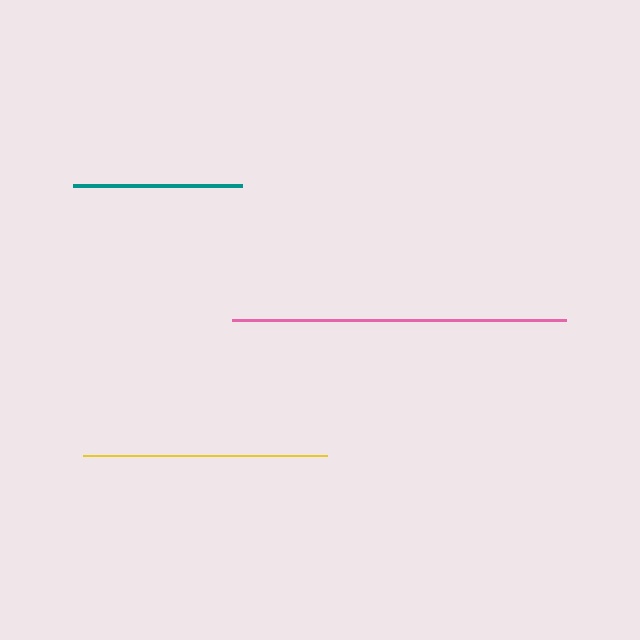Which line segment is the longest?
The pink line is the longest at approximately 333 pixels.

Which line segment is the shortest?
The teal line is the shortest at approximately 169 pixels.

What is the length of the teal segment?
The teal segment is approximately 169 pixels long.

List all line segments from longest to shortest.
From longest to shortest: pink, yellow, teal.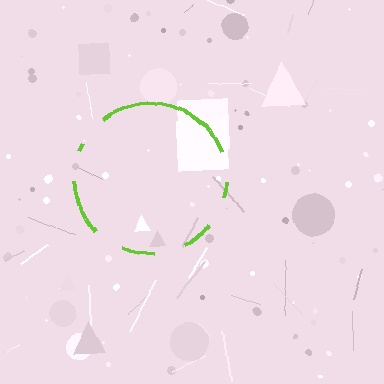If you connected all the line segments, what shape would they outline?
They would outline a circle.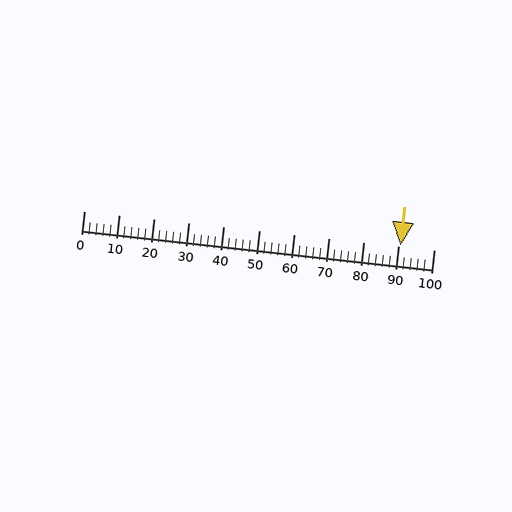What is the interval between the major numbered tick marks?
The major tick marks are spaced 10 units apart.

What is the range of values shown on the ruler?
The ruler shows values from 0 to 100.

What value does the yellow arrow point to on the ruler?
The yellow arrow points to approximately 90.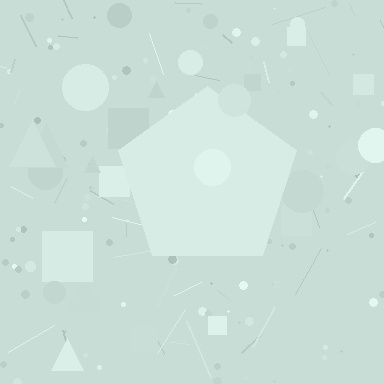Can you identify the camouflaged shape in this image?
The camouflaged shape is a pentagon.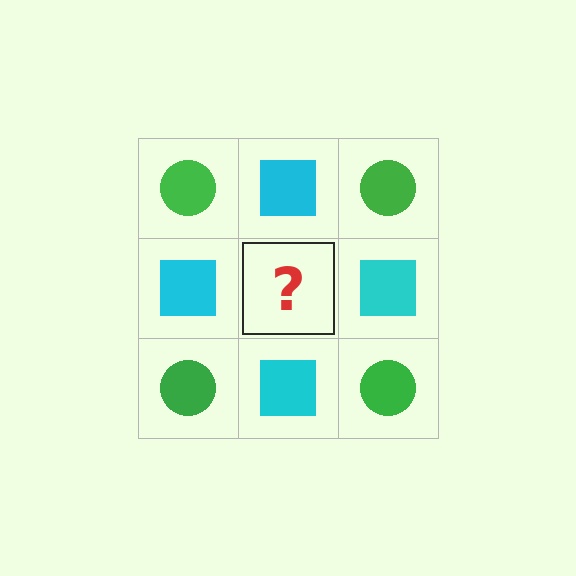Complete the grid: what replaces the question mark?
The question mark should be replaced with a green circle.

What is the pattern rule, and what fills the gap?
The rule is that it alternates green circle and cyan square in a checkerboard pattern. The gap should be filled with a green circle.